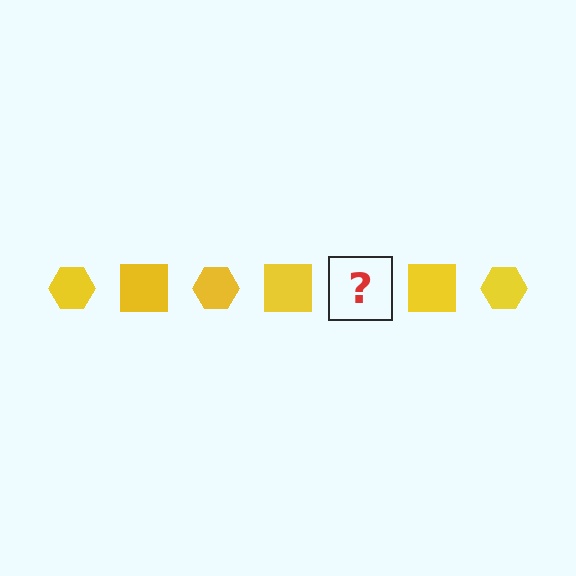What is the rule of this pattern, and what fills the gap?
The rule is that the pattern cycles through hexagon, square shapes in yellow. The gap should be filled with a yellow hexagon.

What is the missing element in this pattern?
The missing element is a yellow hexagon.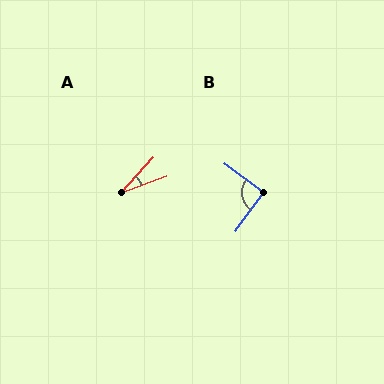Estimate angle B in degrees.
Approximately 91 degrees.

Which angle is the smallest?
A, at approximately 28 degrees.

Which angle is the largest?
B, at approximately 91 degrees.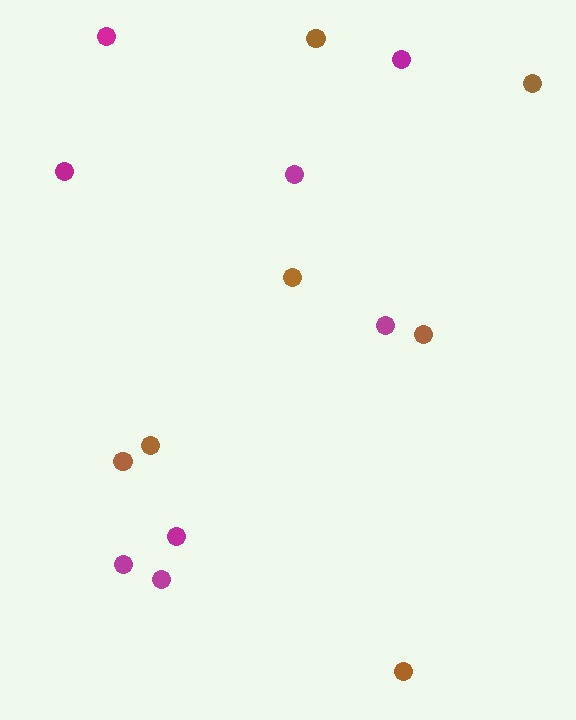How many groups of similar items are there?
There are 2 groups: one group of brown circles (7) and one group of magenta circles (8).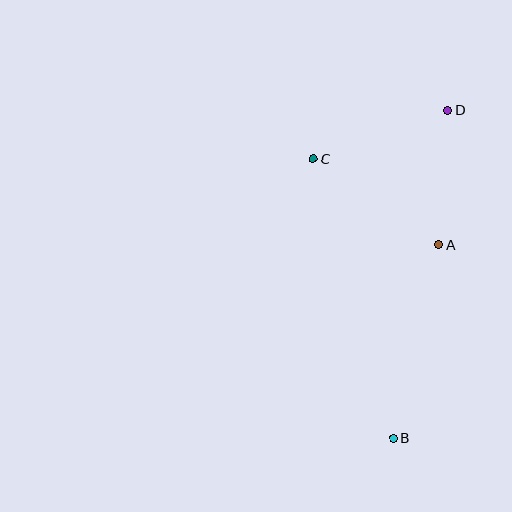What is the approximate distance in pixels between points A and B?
The distance between A and B is approximately 199 pixels.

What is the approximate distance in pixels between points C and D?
The distance between C and D is approximately 143 pixels.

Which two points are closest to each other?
Points A and D are closest to each other.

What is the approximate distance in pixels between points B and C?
The distance between B and C is approximately 290 pixels.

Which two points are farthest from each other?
Points B and D are farthest from each other.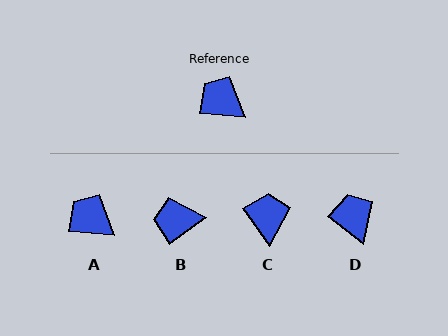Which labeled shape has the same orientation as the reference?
A.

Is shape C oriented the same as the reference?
No, it is off by about 49 degrees.